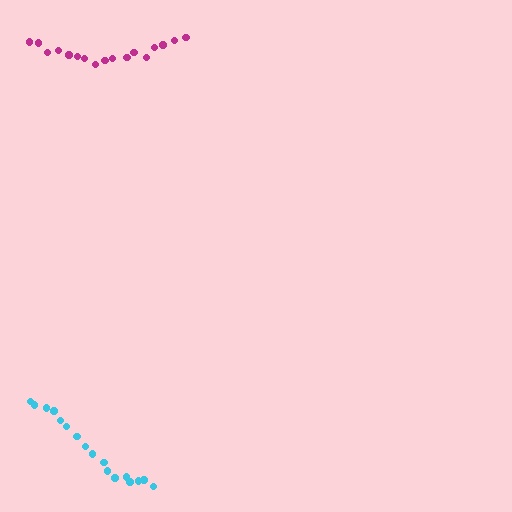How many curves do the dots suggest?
There are 2 distinct paths.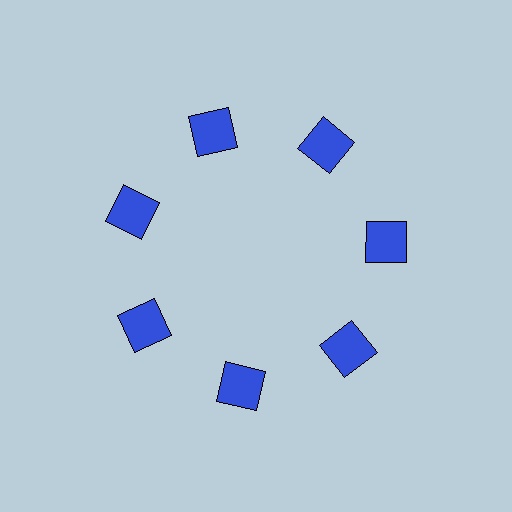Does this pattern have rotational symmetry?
Yes, this pattern has 7-fold rotational symmetry. It looks the same after rotating 51 degrees around the center.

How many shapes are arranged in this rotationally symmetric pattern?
There are 7 shapes, arranged in 7 groups of 1.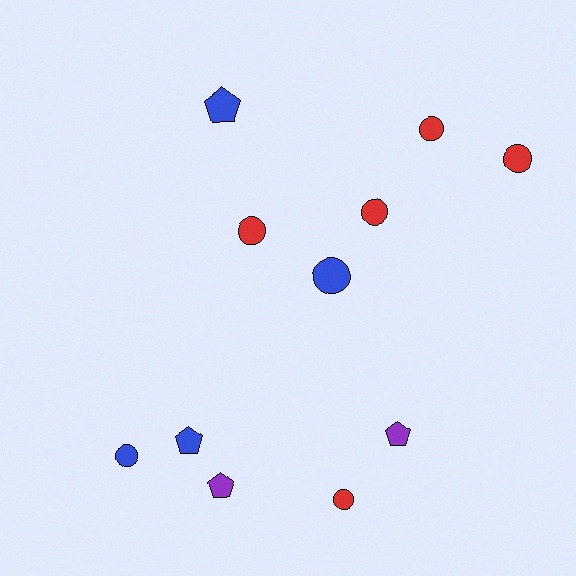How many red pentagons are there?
There are no red pentagons.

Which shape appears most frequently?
Circle, with 7 objects.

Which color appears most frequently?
Red, with 5 objects.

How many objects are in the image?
There are 11 objects.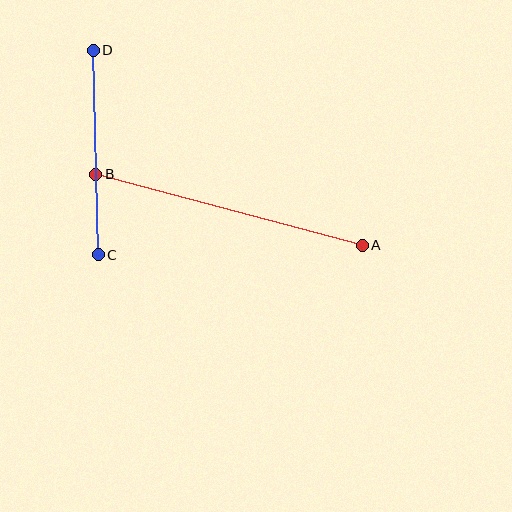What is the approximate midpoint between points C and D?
The midpoint is at approximately (96, 152) pixels.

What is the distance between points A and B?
The distance is approximately 276 pixels.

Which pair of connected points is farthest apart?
Points A and B are farthest apart.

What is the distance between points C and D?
The distance is approximately 205 pixels.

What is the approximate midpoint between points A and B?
The midpoint is at approximately (229, 210) pixels.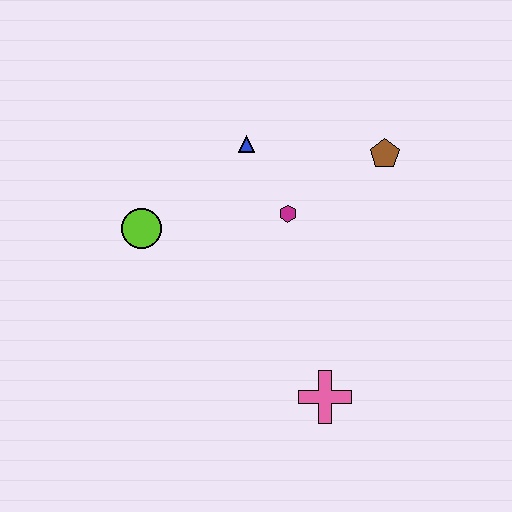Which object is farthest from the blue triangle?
The pink cross is farthest from the blue triangle.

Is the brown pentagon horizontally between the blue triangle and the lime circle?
No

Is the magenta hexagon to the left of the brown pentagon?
Yes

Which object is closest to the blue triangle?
The magenta hexagon is closest to the blue triangle.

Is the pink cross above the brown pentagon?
No